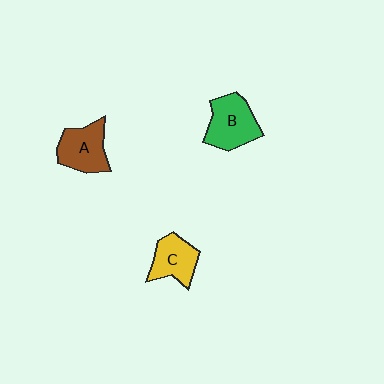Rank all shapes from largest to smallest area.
From largest to smallest: B (green), A (brown), C (yellow).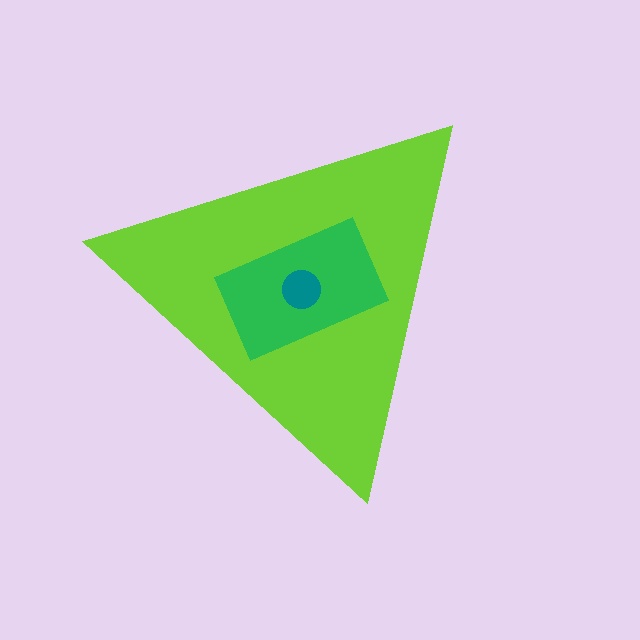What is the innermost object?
The teal circle.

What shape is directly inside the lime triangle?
The green rectangle.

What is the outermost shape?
The lime triangle.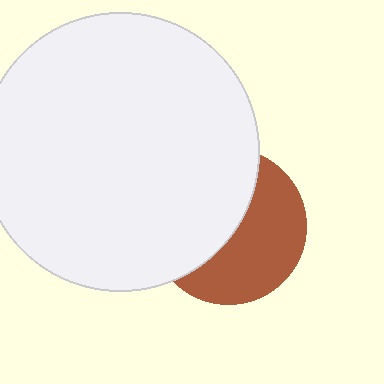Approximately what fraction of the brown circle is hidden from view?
Roughly 51% of the brown circle is hidden behind the white circle.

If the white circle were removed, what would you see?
You would see the complete brown circle.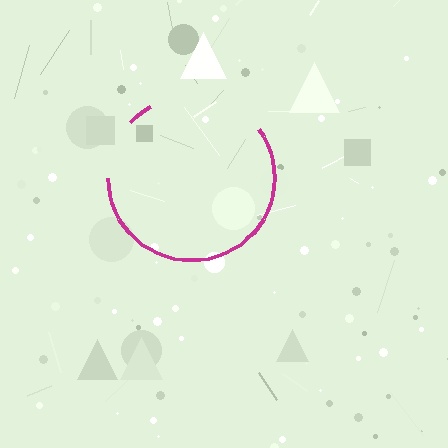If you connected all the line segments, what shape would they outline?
They would outline a circle.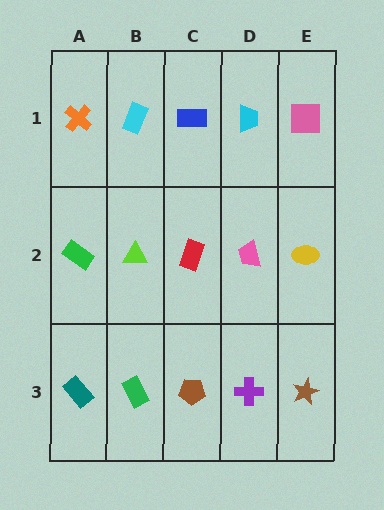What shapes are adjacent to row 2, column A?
An orange cross (row 1, column A), a teal rectangle (row 3, column A), a lime triangle (row 2, column B).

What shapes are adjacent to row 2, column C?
A blue rectangle (row 1, column C), a brown pentagon (row 3, column C), a lime triangle (row 2, column B), a pink trapezoid (row 2, column D).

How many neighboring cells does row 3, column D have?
3.